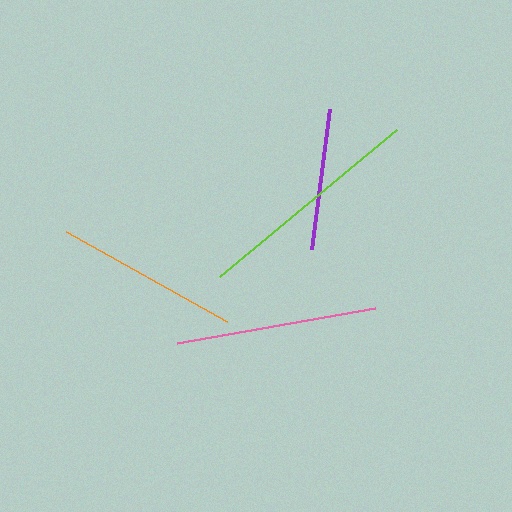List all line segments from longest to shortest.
From longest to shortest: lime, pink, orange, purple.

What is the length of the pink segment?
The pink segment is approximately 202 pixels long.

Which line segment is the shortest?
The purple line is the shortest at approximately 141 pixels.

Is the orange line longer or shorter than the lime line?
The lime line is longer than the orange line.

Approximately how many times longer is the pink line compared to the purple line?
The pink line is approximately 1.4 times the length of the purple line.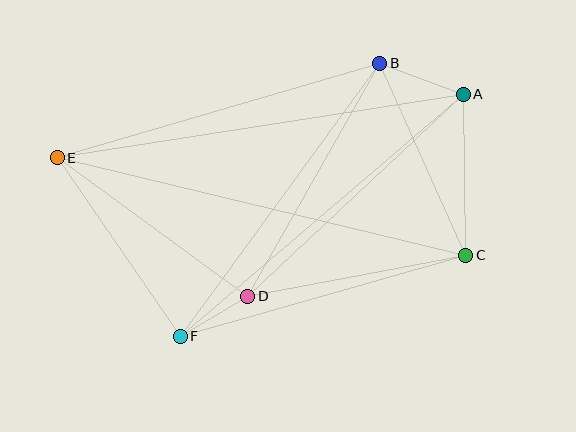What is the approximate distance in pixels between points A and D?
The distance between A and D is approximately 295 pixels.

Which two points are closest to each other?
Points D and F are closest to each other.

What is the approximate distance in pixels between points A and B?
The distance between A and B is approximately 89 pixels.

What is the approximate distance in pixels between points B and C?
The distance between B and C is approximately 211 pixels.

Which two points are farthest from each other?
Points C and E are farthest from each other.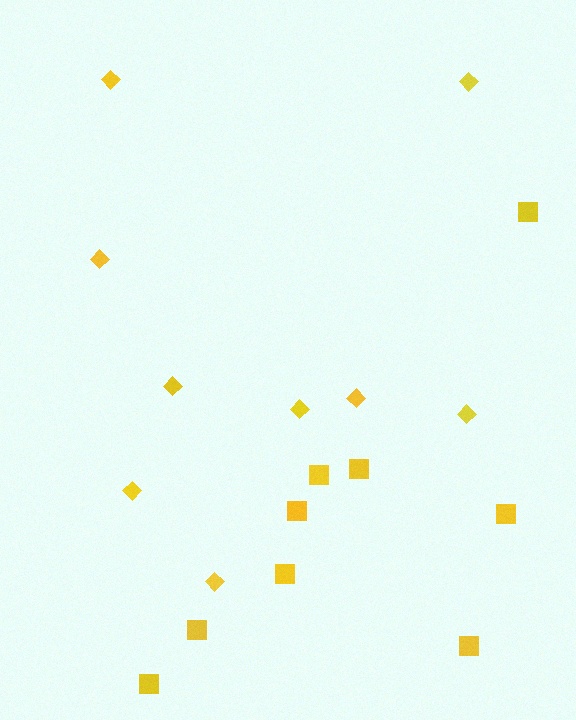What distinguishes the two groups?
There are 2 groups: one group of diamonds (9) and one group of squares (9).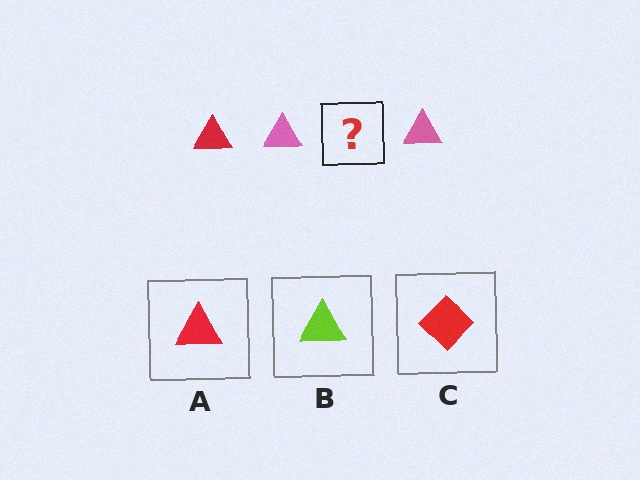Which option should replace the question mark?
Option A.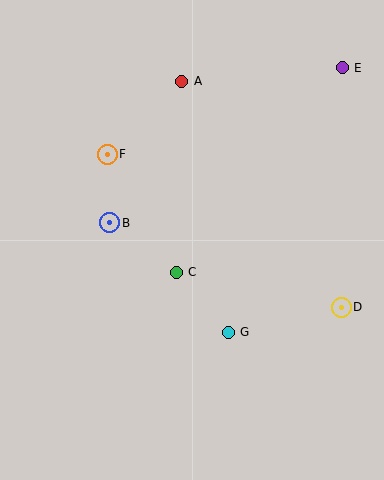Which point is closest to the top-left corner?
Point F is closest to the top-left corner.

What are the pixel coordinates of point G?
Point G is at (228, 332).